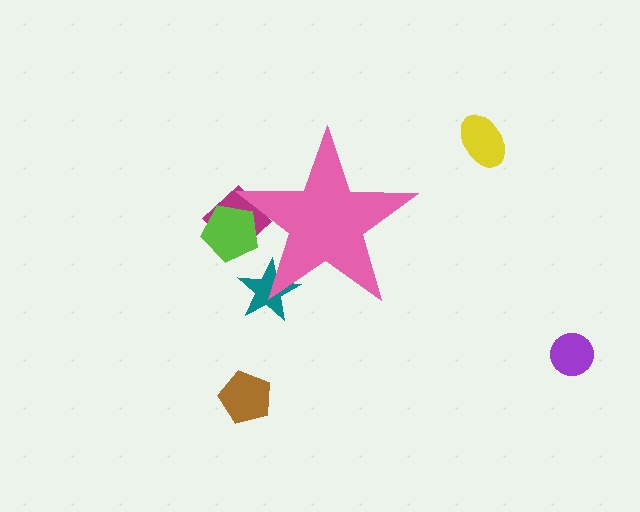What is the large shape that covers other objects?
A pink star.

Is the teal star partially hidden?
Yes, the teal star is partially hidden behind the pink star.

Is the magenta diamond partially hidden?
Yes, the magenta diamond is partially hidden behind the pink star.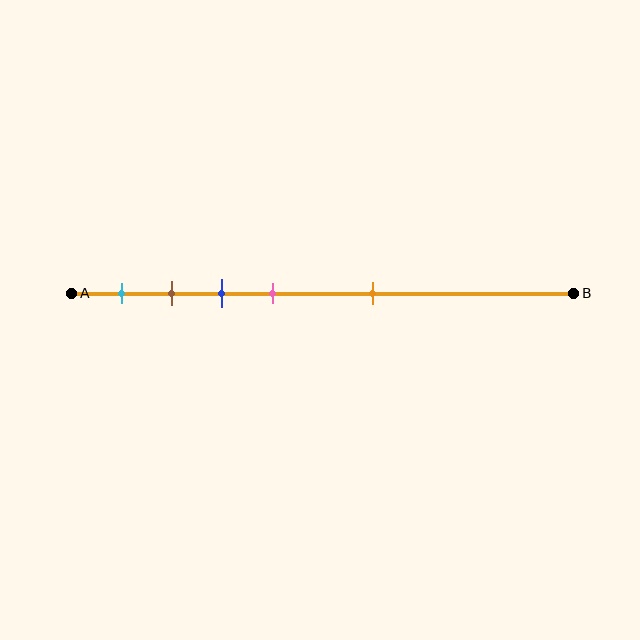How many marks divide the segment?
There are 5 marks dividing the segment.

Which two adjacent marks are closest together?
The brown and blue marks are the closest adjacent pair.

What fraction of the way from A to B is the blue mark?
The blue mark is approximately 30% (0.3) of the way from A to B.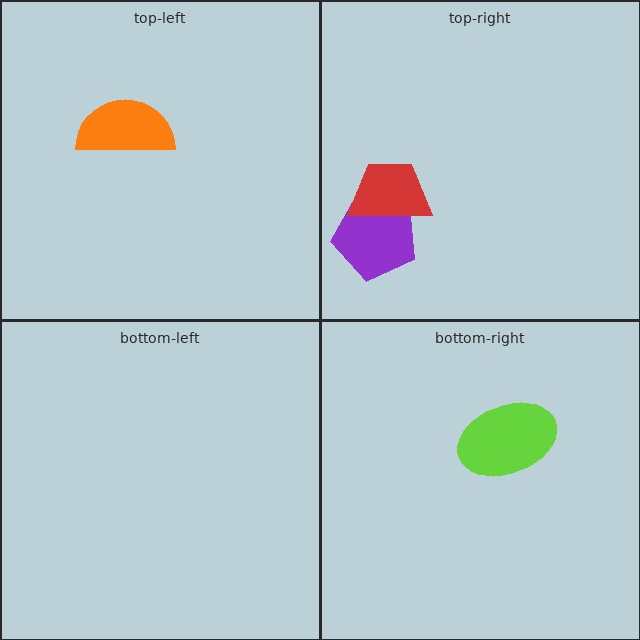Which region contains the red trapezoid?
The top-right region.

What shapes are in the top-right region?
The purple pentagon, the red trapezoid.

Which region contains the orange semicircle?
The top-left region.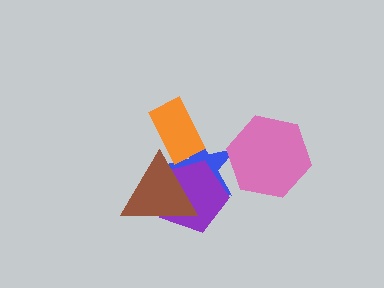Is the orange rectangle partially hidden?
Yes, it is partially covered by another shape.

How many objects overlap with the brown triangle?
3 objects overlap with the brown triangle.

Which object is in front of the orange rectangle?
The brown triangle is in front of the orange rectangle.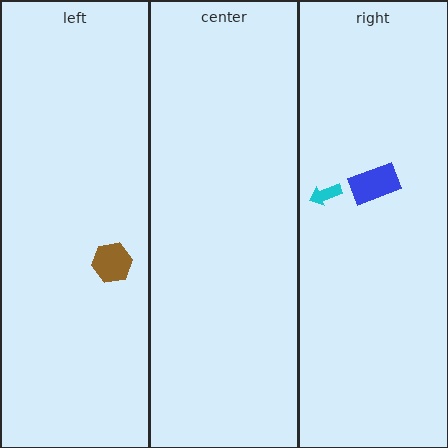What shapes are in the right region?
The blue rectangle, the cyan arrow.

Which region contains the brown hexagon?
The left region.